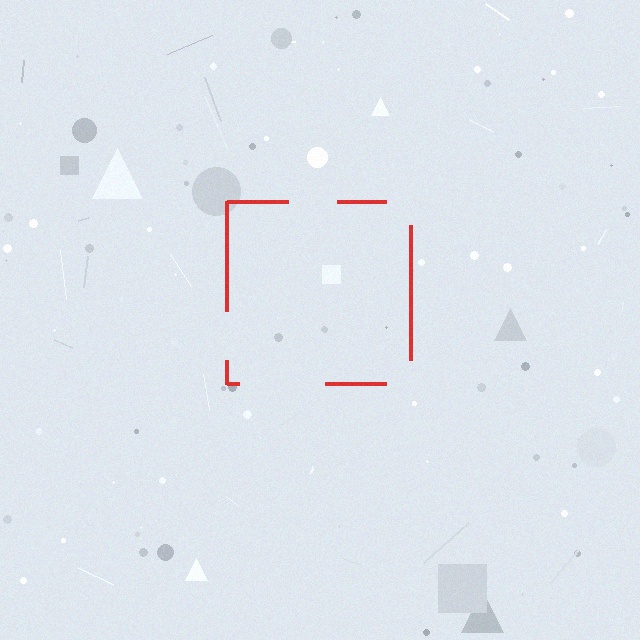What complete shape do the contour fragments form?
The contour fragments form a square.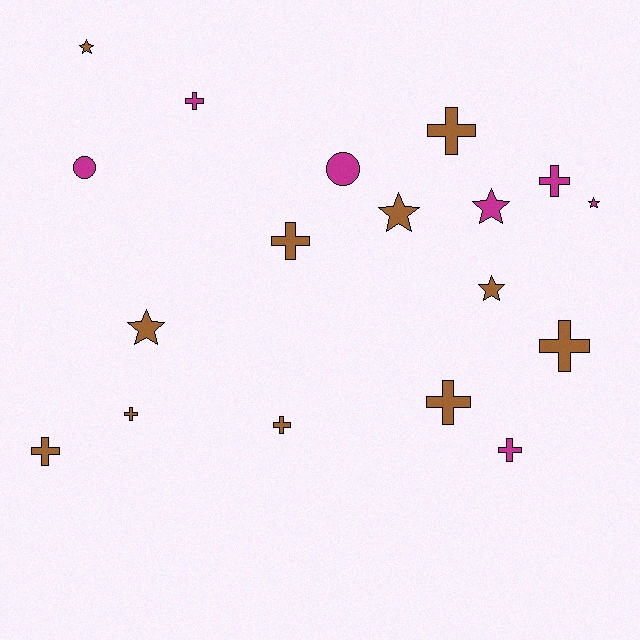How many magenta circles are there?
There are 2 magenta circles.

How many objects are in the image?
There are 18 objects.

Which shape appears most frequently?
Cross, with 10 objects.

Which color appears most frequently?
Brown, with 11 objects.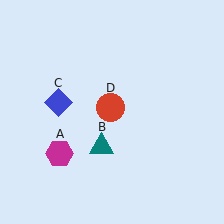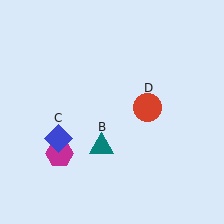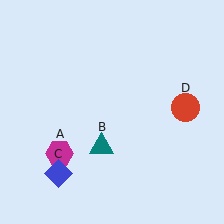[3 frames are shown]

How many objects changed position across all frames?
2 objects changed position: blue diamond (object C), red circle (object D).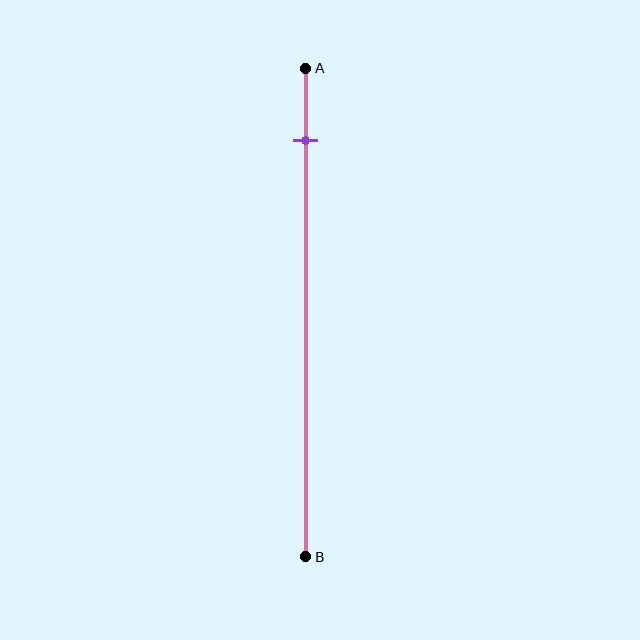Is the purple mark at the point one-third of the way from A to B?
No, the mark is at about 15% from A, not at the 33% one-third point.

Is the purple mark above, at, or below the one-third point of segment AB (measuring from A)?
The purple mark is above the one-third point of segment AB.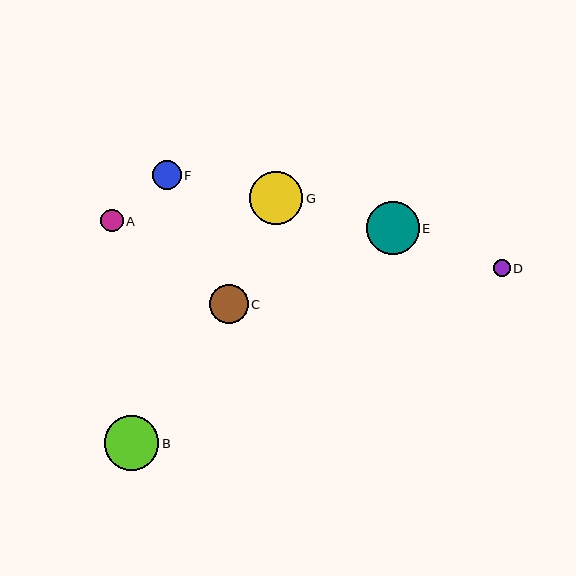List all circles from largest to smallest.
From largest to smallest: B, E, G, C, F, A, D.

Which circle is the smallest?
Circle D is the smallest with a size of approximately 17 pixels.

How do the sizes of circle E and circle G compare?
Circle E and circle G are approximately the same size.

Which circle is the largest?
Circle B is the largest with a size of approximately 55 pixels.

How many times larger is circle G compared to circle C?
Circle G is approximately 1.4 times the size of circle C.